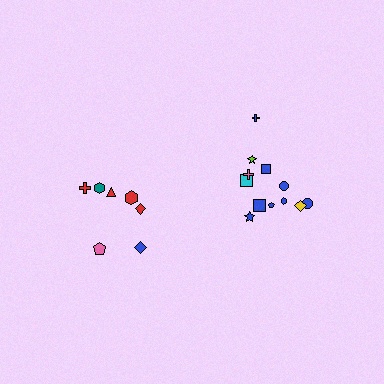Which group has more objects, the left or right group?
The right group.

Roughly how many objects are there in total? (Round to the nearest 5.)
Roughly 20 objects in total.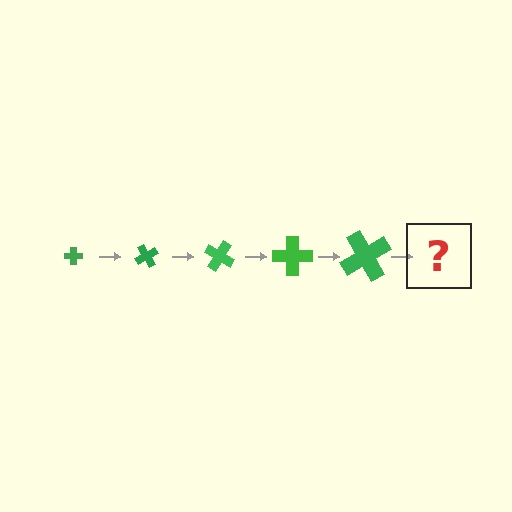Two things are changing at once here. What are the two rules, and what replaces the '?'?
The two rules are that the cross grows larger each step and it rotates 60 degrees each step. The '?' should be a cross, larger than the previous one and rotated 300 degrees from the start.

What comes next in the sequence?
The next element should be a cross, larger than the previous one and rotated 300 degrees from the start.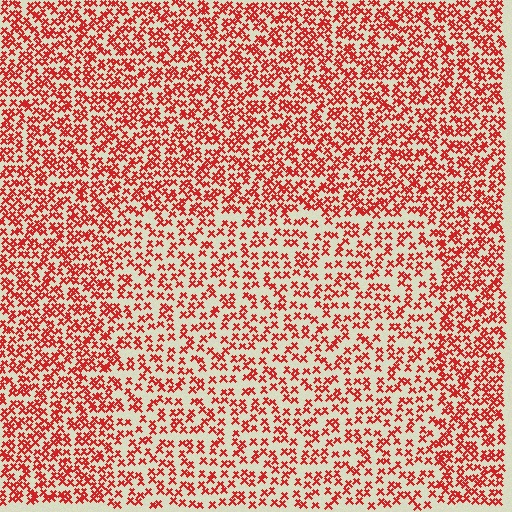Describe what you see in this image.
The image contains small red elements arranged at two different densities. A rectangle-shaped region is visible where the elements are less densely packed than the surrounding area.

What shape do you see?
I see a rectangle.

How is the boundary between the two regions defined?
The boundary is defined by a change in element density (approximately 1.6x ratio). All elements are the same color, size, and shape.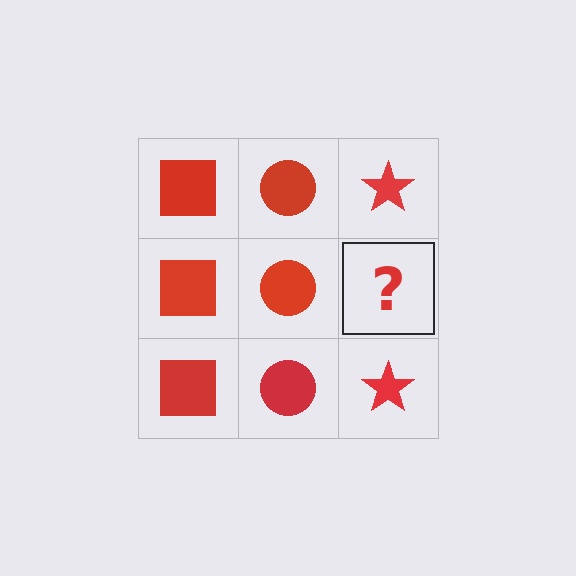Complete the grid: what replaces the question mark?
The question mark should be replaced with a red star.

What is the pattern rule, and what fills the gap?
The rule is that each column has a consistent shape. The gap should be filled with a red star.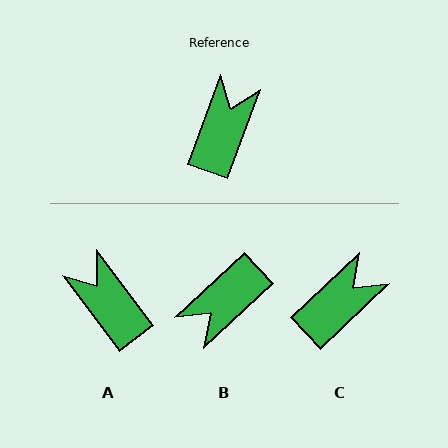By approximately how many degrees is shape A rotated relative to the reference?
Approximately 57 degrees counter-clockwise.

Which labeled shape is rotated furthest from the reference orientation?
B, about 153 degrees away.